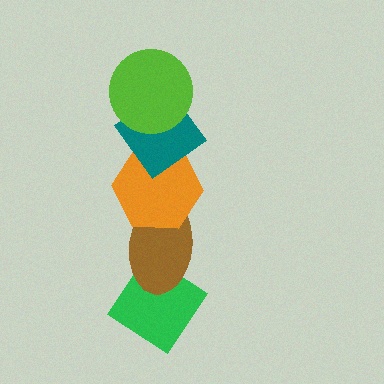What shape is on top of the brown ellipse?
The orange hexagon is on top of the brown ellipse.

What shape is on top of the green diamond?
The brown ellipse is on top of the green diamond.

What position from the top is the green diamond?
The green diamond is 5th from the top.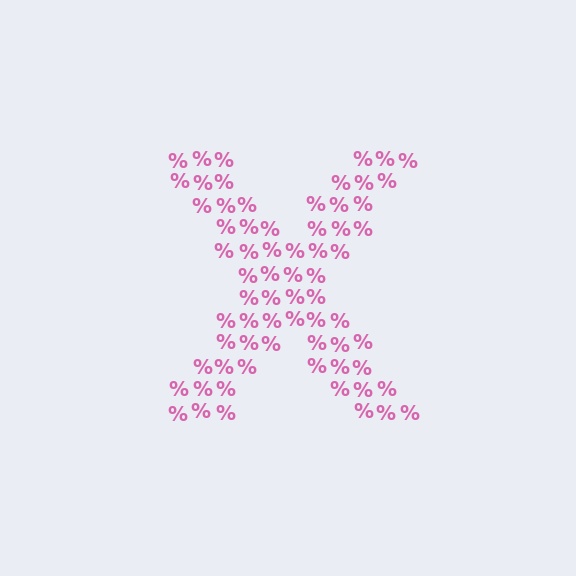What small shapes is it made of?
It is made of small percent signs.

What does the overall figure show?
The overall figure shows the letter X.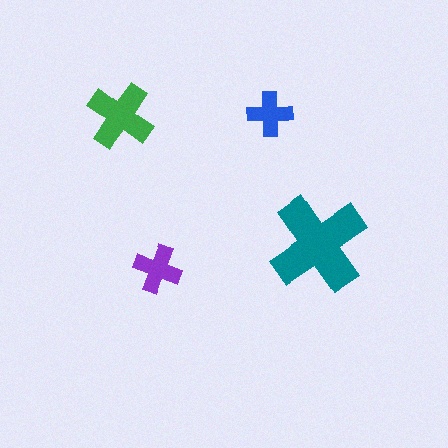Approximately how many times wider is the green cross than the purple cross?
About 1.5 times wider.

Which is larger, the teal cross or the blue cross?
The teal one.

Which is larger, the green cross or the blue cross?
The green one.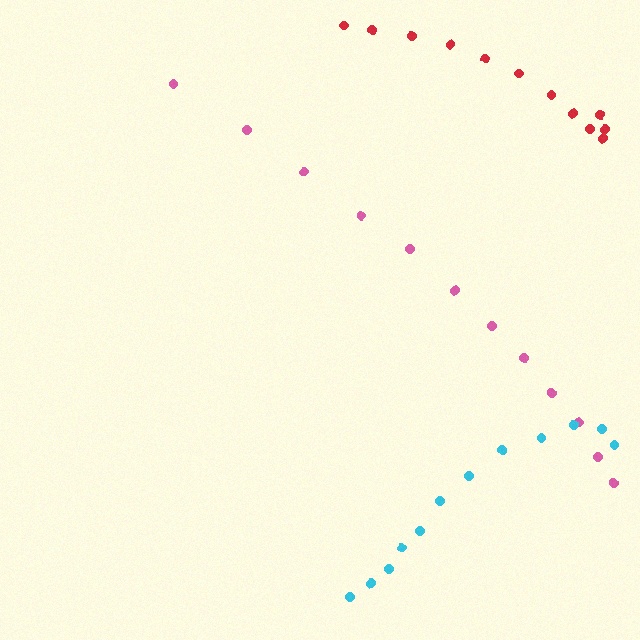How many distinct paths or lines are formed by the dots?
There are 3 distinct paths.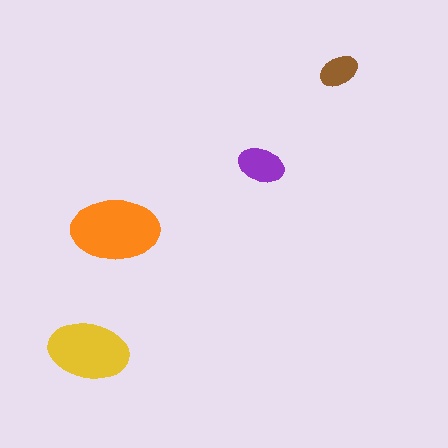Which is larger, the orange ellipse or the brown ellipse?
The orange one.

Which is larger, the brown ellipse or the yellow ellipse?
The yellow one.